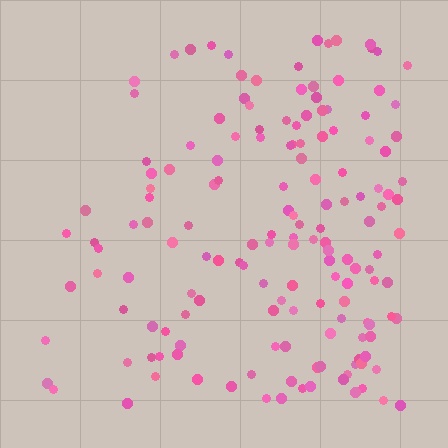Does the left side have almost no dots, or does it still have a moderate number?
Still a moderate number, just noticeably fewer than the right.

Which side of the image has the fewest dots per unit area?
The left.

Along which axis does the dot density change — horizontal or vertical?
Horizontal.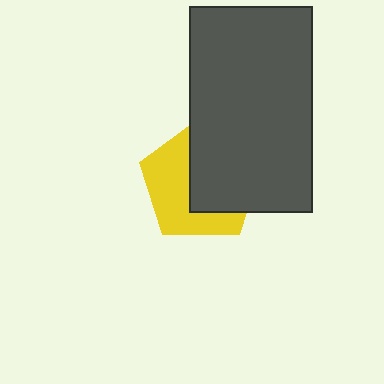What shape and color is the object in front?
The object in front is a dark gray rectangle.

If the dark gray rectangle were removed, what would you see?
You would see the complete yellow pentagon.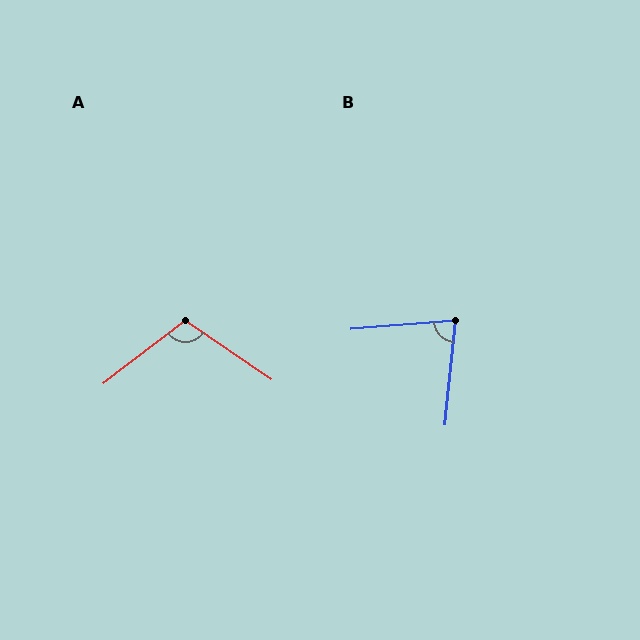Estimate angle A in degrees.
Approximately 108 degrees.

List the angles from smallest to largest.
B (80°), A (108°).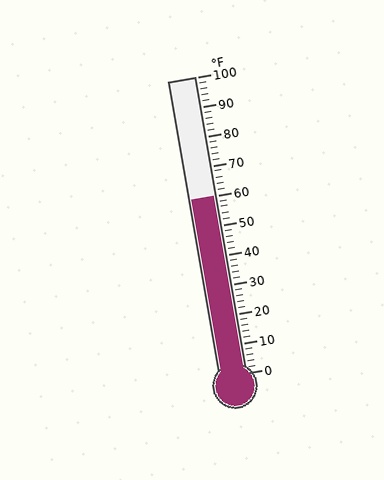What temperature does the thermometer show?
The thermometer shows approximately 60°F.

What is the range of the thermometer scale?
The thermometer scale ranges from 0°F to 100°F.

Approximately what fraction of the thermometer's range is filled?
The thermometer is filled to approximately 60% of its range.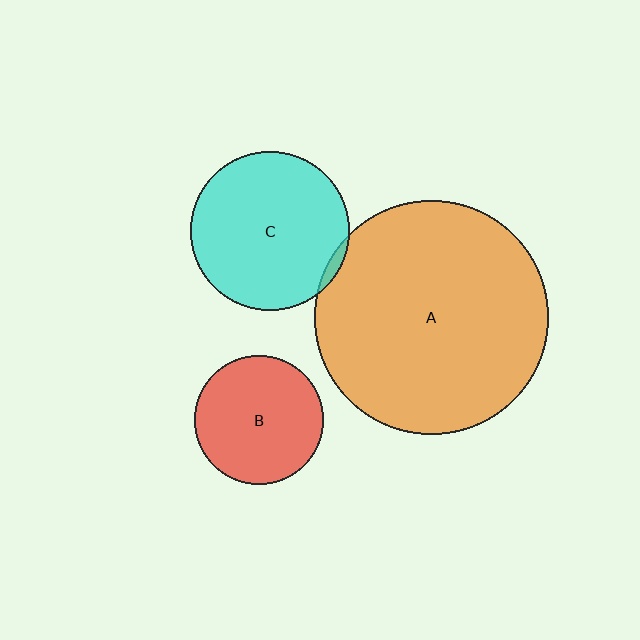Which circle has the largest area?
Circle A (orange).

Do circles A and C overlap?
Yes.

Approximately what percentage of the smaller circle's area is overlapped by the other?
Approximately 5%.